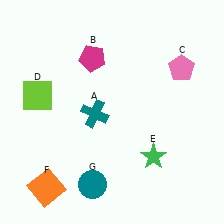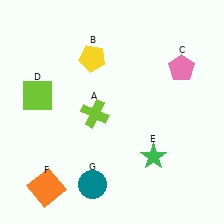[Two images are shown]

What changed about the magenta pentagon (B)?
In Image 1, B is magenta. In Image 2, it changed to yellow.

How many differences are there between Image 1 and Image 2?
There are 2 differences between the two images.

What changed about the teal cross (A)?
In Image 1, A is teal. In Image 2, it changed to lime.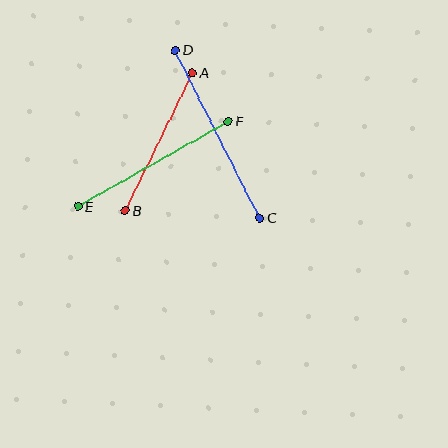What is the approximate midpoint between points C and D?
The midpoint is at approximately (218, 134) pixels.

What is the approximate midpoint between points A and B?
The midpoint is at approximately (159, 142) pixels.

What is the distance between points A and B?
The distance is approximately 153 pixels.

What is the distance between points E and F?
The distance is approximately 173 pixels.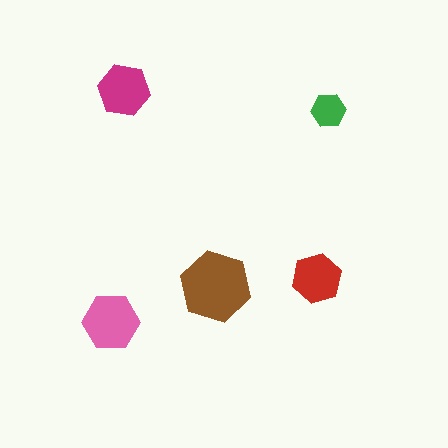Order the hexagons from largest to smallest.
the brown one, the pink one, the magenta one, the red one, the green one.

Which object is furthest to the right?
The green hexagon is rightmost.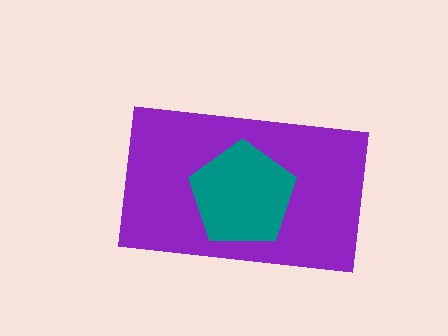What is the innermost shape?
The teal pentagon.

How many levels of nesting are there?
2.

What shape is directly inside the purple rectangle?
The teal pentagon.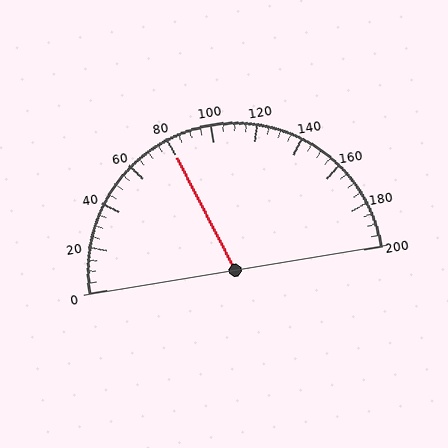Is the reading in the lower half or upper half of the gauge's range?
The reading is in the lower half of the range (0 to 200).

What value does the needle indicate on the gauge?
The needle indicates approximately 80.